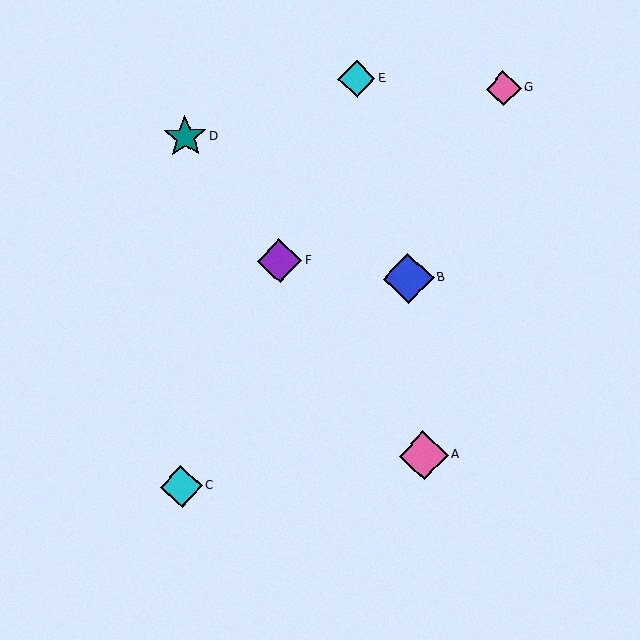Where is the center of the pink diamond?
The center of the pink diamond is at (504, 89).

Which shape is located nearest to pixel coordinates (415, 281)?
The blue diamond (labeled B) at (408, 278) is nearest to that location.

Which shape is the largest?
The blue diamond (labeled B) is the largest.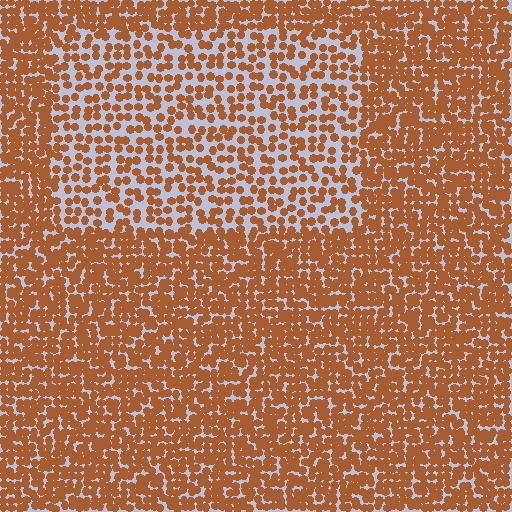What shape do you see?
I see a rectangle.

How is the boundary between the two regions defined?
The boundary is defined by a change in element density (approximately 1.9x ratio). All elements are the same color, size, and shape.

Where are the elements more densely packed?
The elements are more densely packed outside the rectangle boundary.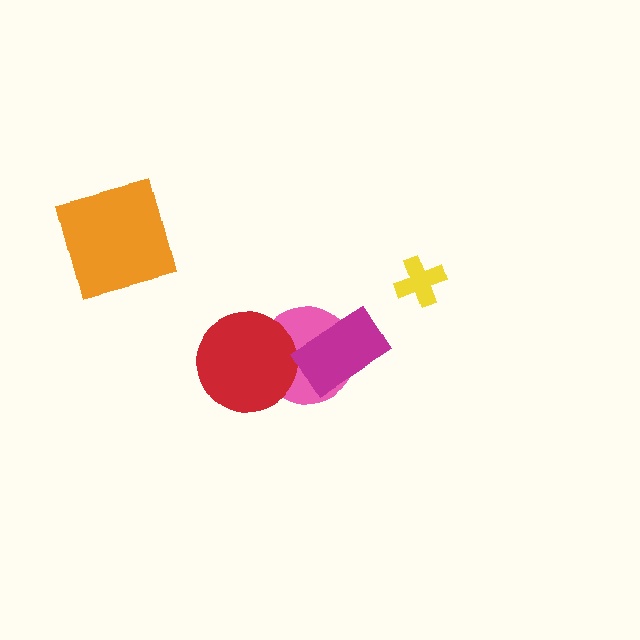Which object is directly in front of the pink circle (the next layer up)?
The red circle is directly in front of the pink circle.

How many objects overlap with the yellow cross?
0 objects overlap with the yellow cross.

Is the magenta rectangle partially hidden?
No, no other shape covers it.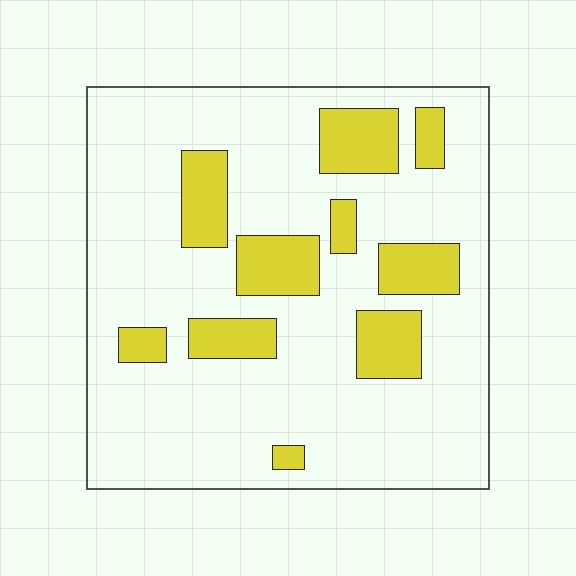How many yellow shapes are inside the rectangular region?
10.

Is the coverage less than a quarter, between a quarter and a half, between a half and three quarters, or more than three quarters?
Less than a quarter.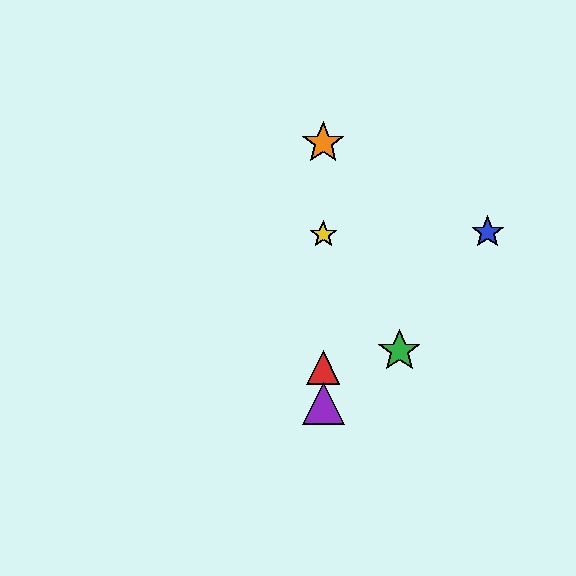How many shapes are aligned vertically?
4 shapes (the red triangle, the yellow star, the purple triangle, the orange star) are aligned vertically.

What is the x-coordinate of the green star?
The green star is at x≈399.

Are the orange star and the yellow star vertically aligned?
Yes, both are at x≈323.